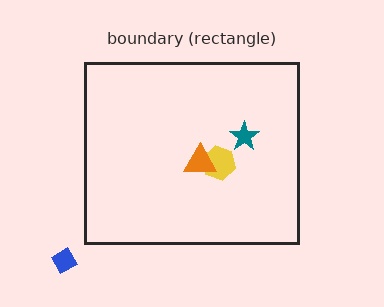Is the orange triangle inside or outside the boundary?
Inside.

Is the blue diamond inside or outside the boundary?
Outside.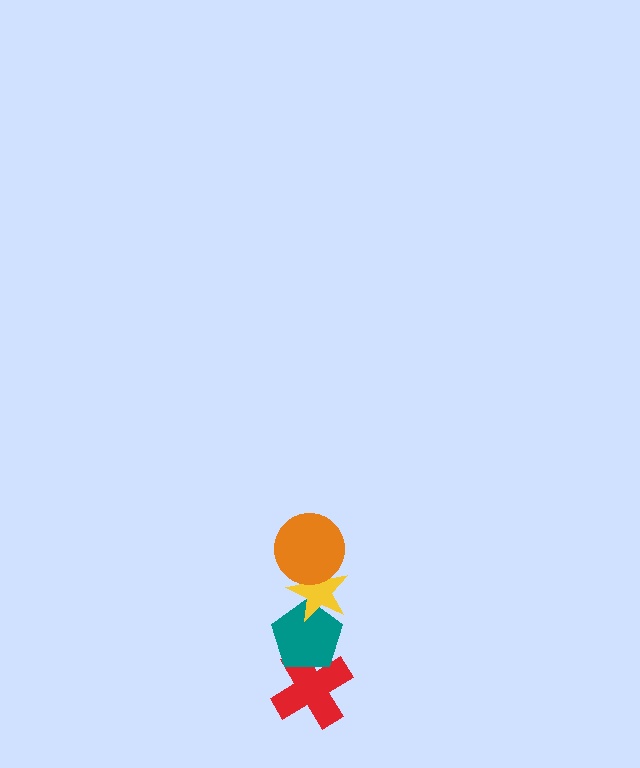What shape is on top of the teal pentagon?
The yellow star is on top of the teal pentagon.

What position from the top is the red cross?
The red cross is 4th from the top.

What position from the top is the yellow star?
The yellow star is 2nd from the top.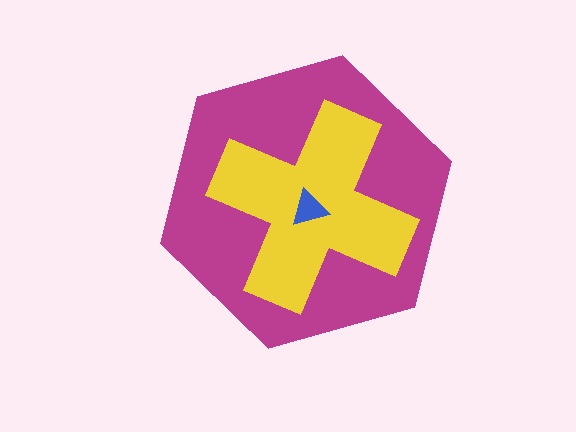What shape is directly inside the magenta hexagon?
The yellow cross.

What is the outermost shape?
The magenta hexagon.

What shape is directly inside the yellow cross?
The blue triangle.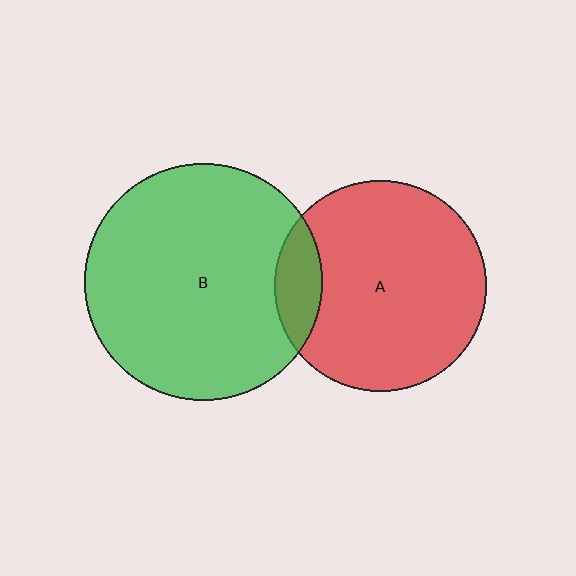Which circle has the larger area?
Circle B (green).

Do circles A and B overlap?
Yes.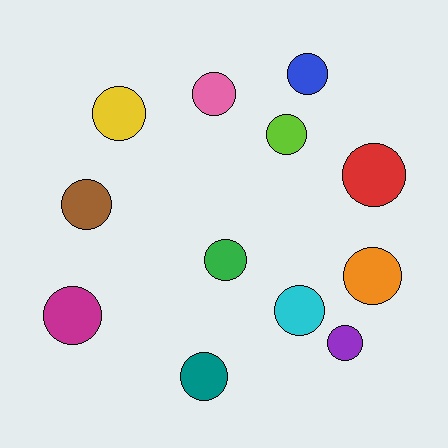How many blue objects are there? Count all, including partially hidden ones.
There is 1 blue object.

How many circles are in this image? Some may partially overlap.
There are 12 circles.